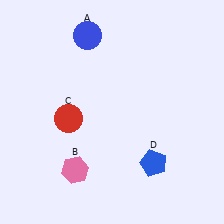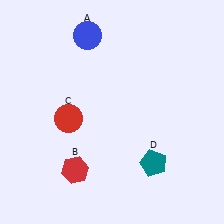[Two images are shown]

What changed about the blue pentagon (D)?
In Image 1, D is blue. In Image 2, it changed to teal.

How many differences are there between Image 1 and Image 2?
There are 2 differences between the two images.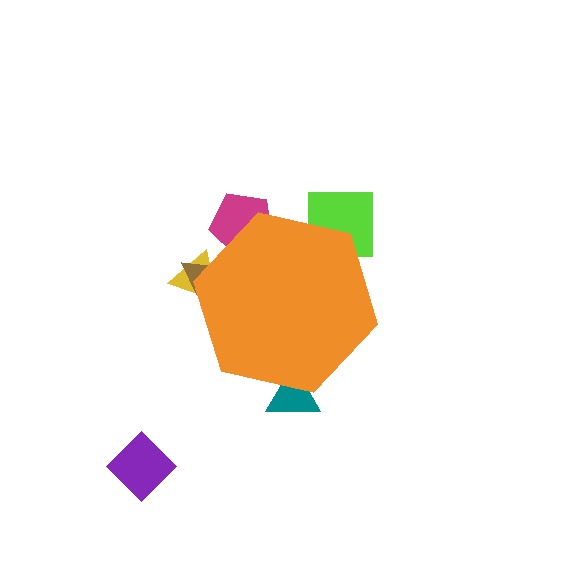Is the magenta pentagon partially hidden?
Yes, the magenta pentagon is partially hidden behind the orange hexagon.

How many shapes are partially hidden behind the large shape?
5 shapes are partially hidden.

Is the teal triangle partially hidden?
Yes, the teal triangle is partially hidden behind the orange hexagon.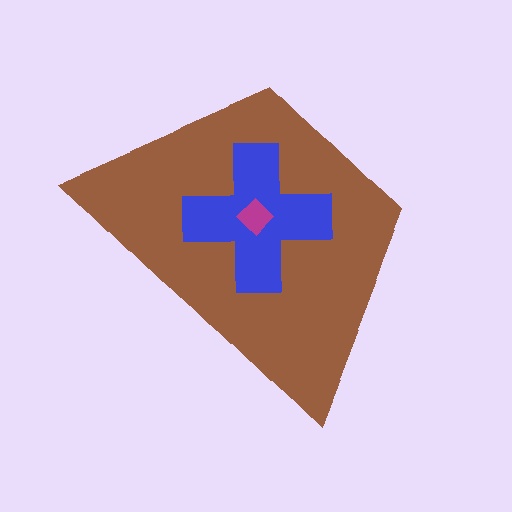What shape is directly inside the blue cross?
The magenta diamond.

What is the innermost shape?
The magenta diamond.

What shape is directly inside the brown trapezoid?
The blue cross.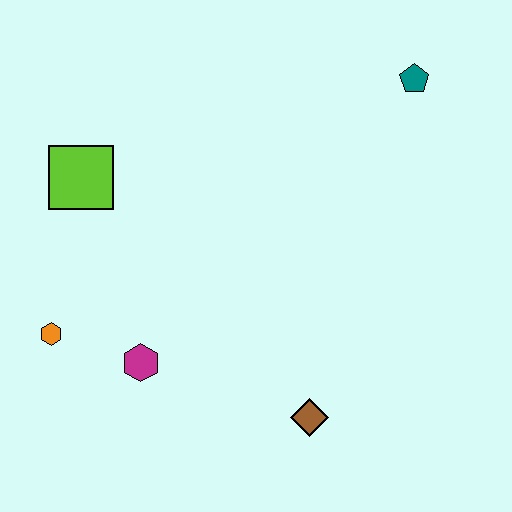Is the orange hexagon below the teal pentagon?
Yes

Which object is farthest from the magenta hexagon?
The teal pentagon is farthest from the magenta hexagon.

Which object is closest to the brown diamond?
The magenta hexagon is closest to the brown diamond.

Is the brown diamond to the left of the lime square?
No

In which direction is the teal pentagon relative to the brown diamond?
The teal pentagon is above the brown diamond.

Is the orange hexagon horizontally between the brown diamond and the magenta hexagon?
No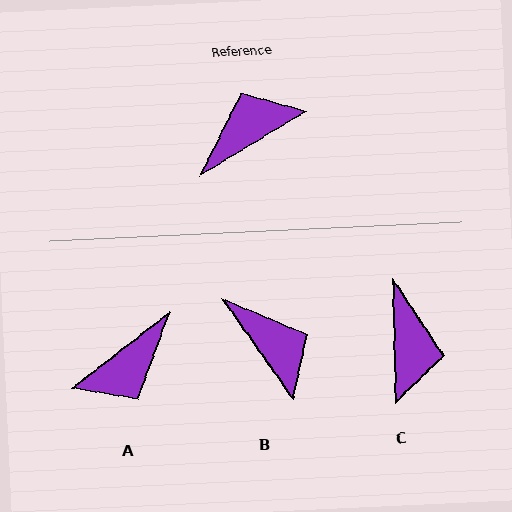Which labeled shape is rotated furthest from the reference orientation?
A, about 173 degrees away.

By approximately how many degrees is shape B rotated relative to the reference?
Approximately 86 degrees clockwise.